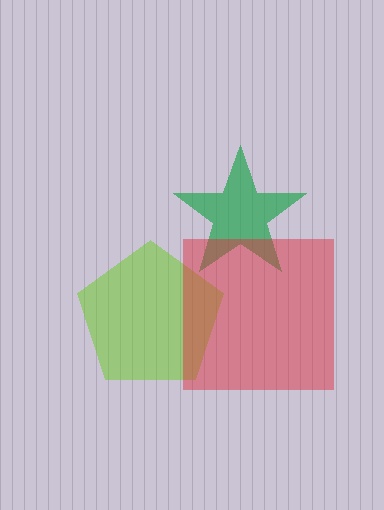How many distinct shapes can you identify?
There are 3 distinct shapes: a lime pentagon, a green star, a red square.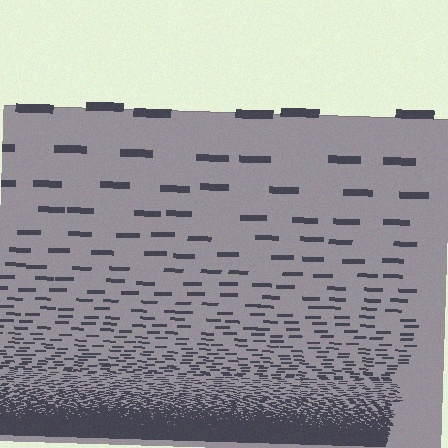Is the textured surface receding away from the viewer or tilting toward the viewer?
The surface appears to tilt toward the viewer. Texture elements get larger and sparser toward the top.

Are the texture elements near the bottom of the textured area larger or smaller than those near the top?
Smaller. The gradient is inverted — elements near the bottom are smaller and denser.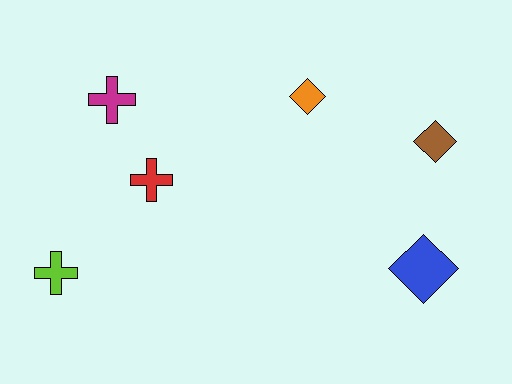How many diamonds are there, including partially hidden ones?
There are 3 diamonds.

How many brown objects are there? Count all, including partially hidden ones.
There is 1 brown object.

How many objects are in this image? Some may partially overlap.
There are 6 objects.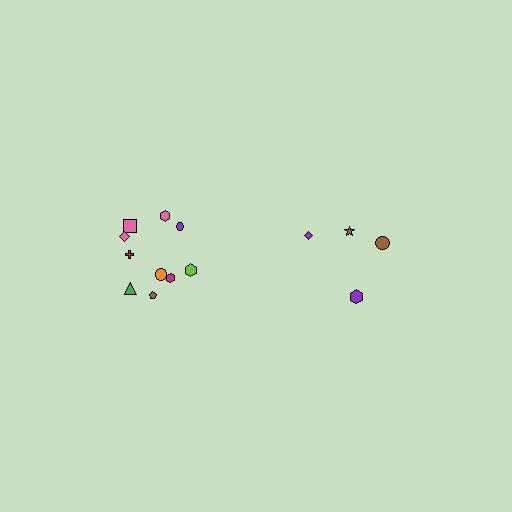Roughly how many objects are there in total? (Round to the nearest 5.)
Roughly 15 objects in total.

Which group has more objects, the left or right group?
The left group.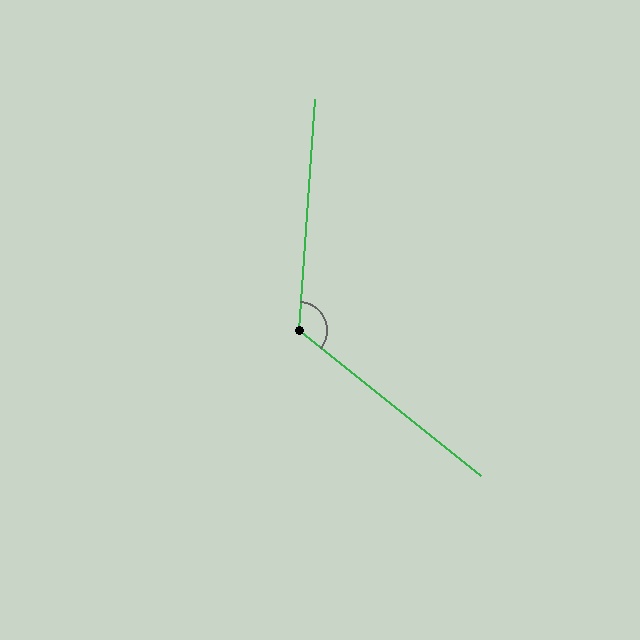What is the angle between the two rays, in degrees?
Approximately 125 degrees.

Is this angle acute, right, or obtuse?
It is obtuse.